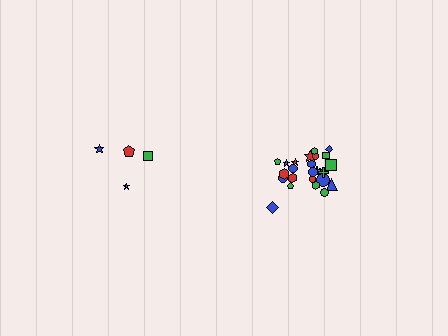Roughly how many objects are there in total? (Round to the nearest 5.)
Roughly 30 objects in total.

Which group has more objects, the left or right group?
The right group.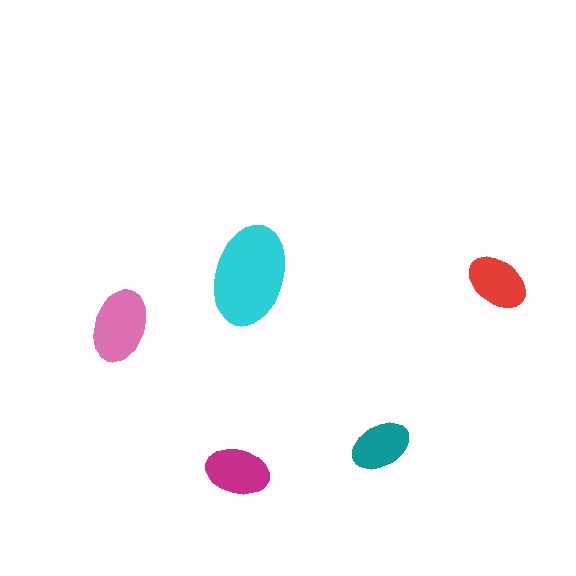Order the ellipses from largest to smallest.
the cyan one, the pink one, the magenta one, the red one, the teal one.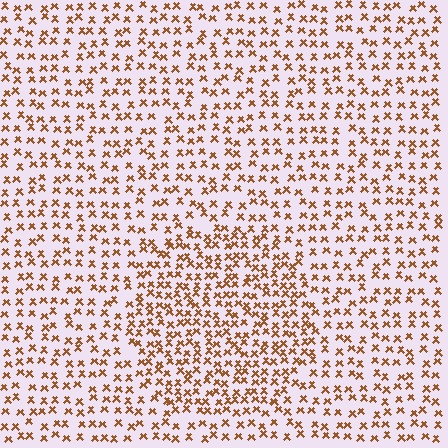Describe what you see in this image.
The image contains small brown elements arranged at two different densities. A circle-shaped region is visible where the elements are more densely packed than the surrounding area.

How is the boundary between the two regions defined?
The boundary is defined by a change in element density (approximately 1.6x ratio). All elements are the same color, size, and shape.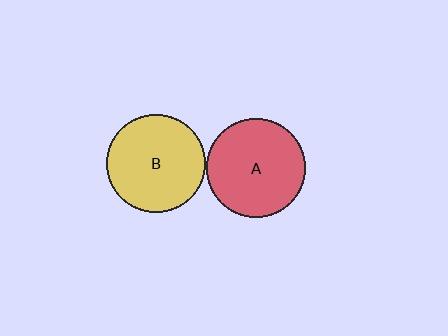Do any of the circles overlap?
No, none of the circles overlap.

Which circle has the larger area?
Circle A (red).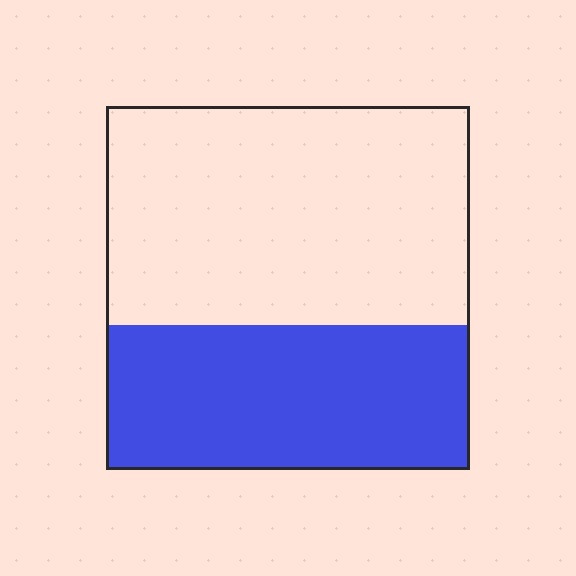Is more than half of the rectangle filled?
No.